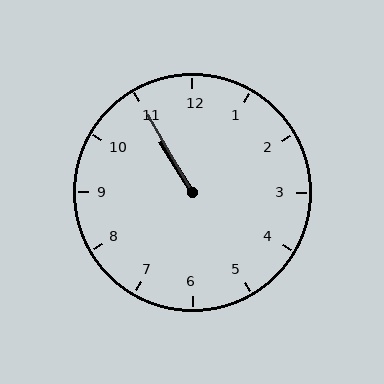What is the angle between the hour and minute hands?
Approximately 2 degrees.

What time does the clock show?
10:55.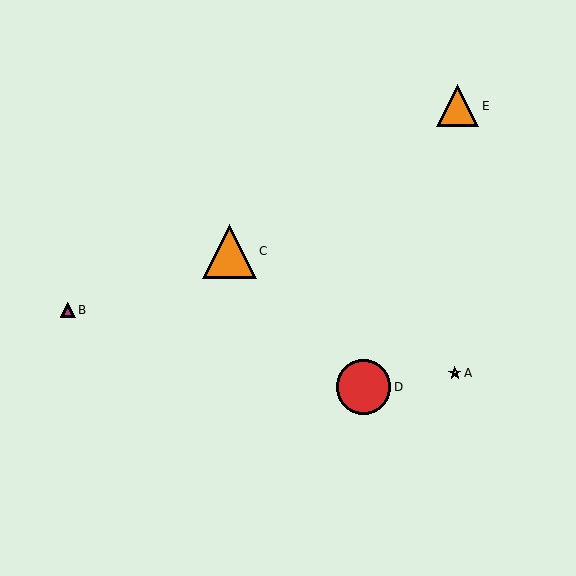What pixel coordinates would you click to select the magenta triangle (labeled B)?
Click at (68, 310) to select the magenta triangle B.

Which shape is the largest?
The red circle (labeled D) is the largest.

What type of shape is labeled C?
Shape C is an orange triangle.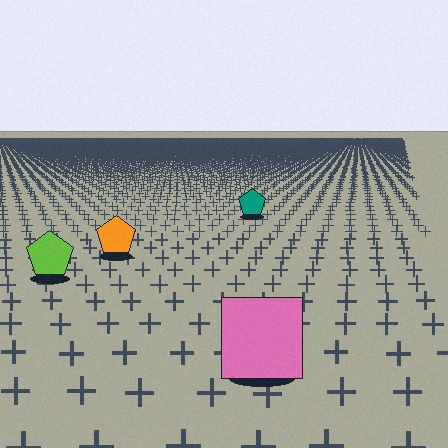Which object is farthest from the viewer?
The teal pentagon is farthest from the viewer. It appears smaller and the ground texture around it is denser.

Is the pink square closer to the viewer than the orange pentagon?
Yes. The pink square is closer — you can tell from the texture gradient: the ground texture is coarser near it.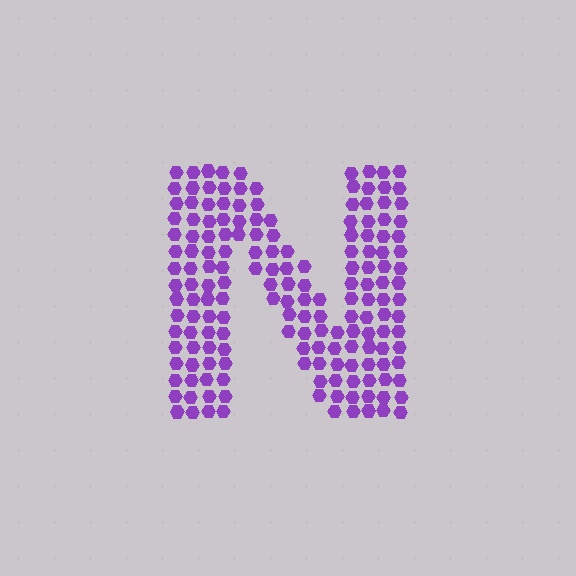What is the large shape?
The large shape is the letter N.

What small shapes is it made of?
It is made of small hexagons.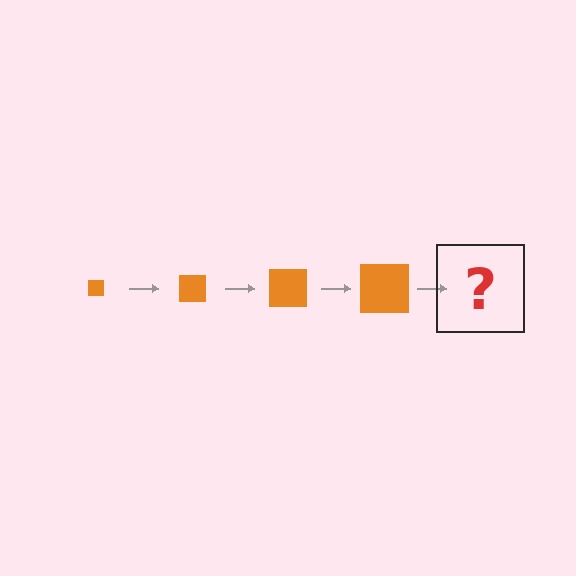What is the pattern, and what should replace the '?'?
The pattern is that the square gets progressively larger each step. The '?' should be an orange square, larger than the previous one.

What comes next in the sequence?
The next element should be an orange square, larger than the previous one.